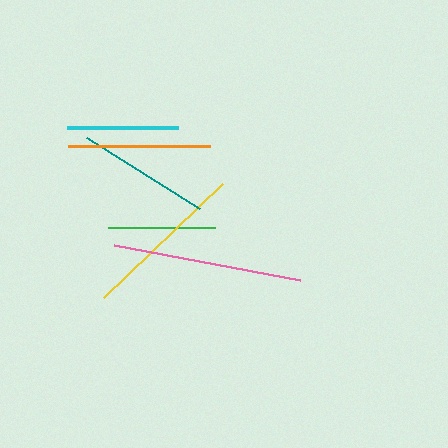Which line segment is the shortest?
The green line is the shortest at approximately 107 pixels.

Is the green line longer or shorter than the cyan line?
The cyan line is longer than the green line.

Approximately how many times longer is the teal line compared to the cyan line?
The teal line is approximately 1.2 times the length of the cyan line.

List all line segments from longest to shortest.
From longest to shortest: pink, yellow, orange, teal, cyan, green.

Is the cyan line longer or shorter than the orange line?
The orange line is longer than the cyan line.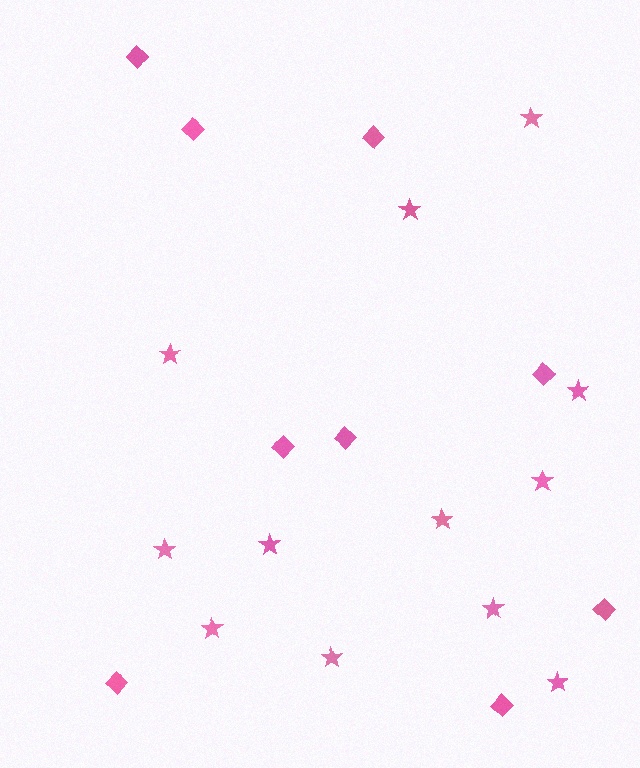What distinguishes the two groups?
There are 2 groups: one group of stars (12) and one group of diamonds (9).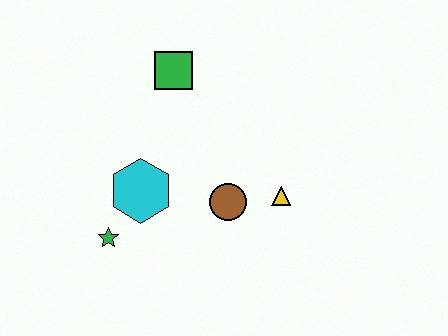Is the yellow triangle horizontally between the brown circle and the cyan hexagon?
No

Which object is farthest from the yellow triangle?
The green star is farthest from the yellow triangle.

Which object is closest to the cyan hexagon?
The green star is closest to the cyan hexagon.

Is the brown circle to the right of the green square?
Yes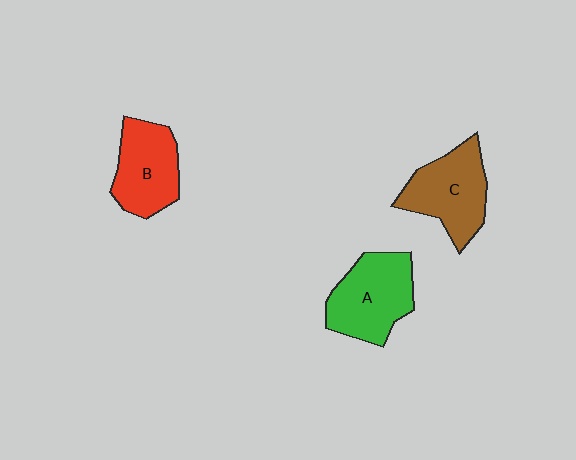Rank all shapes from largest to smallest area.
From largest to smallest: A (green), C (brown), B (red).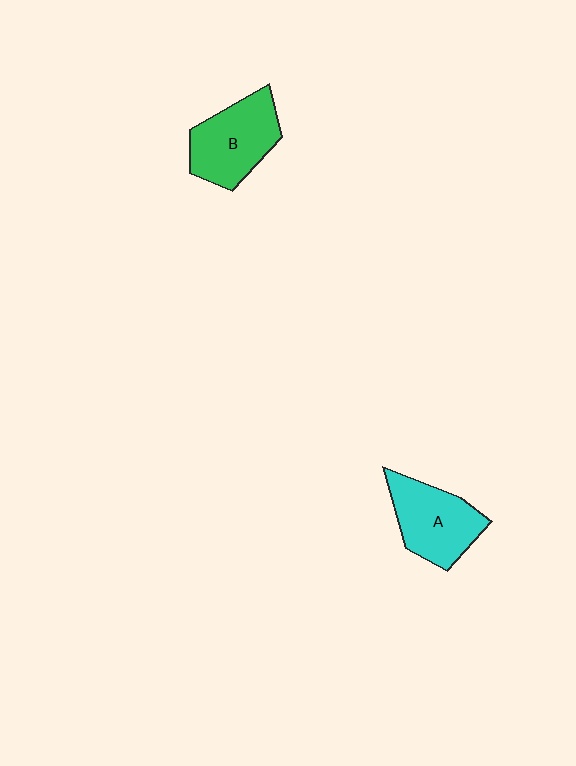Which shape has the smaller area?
Shape A (cyan).